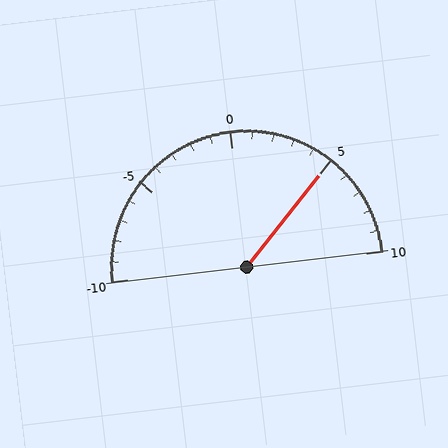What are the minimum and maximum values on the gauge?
The gauge ranges from -10 to 10.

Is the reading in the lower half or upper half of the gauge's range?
The reading is in the upper half of the range (-10 to 10).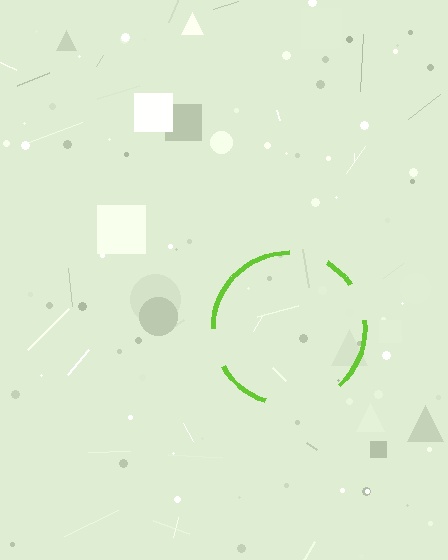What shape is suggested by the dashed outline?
The dashed outline suggests a circle.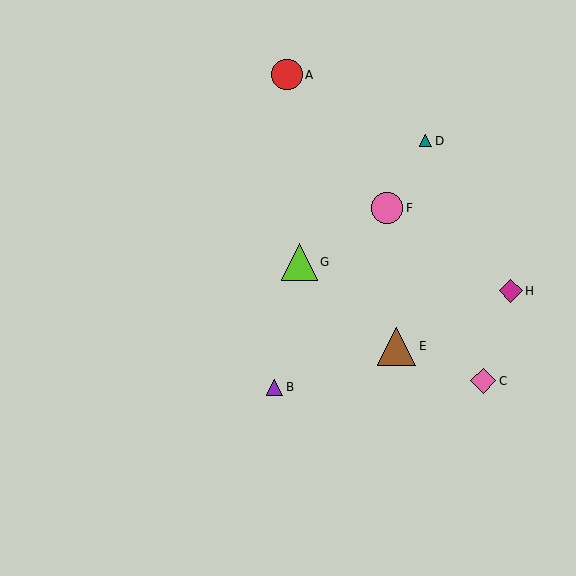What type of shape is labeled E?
Shape E is a brown triangle.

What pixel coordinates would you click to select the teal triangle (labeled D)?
Click at (425, 141) to select the teal triangle D.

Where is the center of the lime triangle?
The center of the lime triangle is at (299, 262).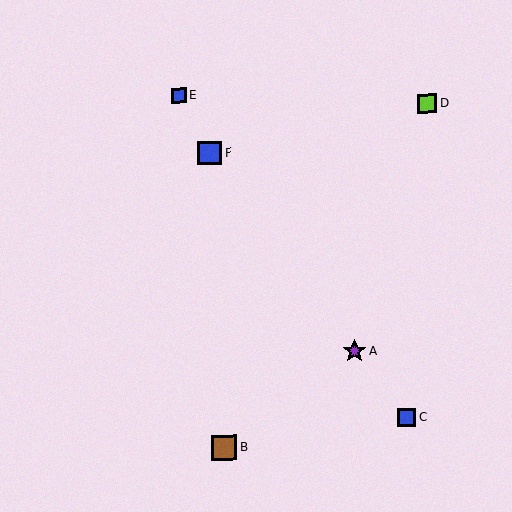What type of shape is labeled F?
Shape F is a blue square.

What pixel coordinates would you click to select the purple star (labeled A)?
Click at (355, 351) to select the purple star A.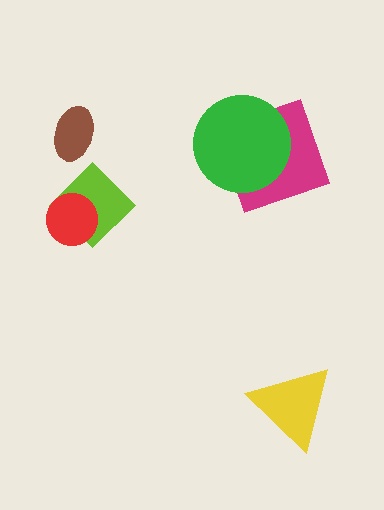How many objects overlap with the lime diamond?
1 object overlaps with the lime diamond.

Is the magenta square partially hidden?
Yes, it is partially covered by another shape.